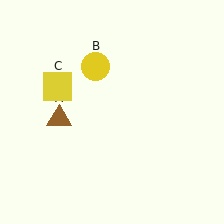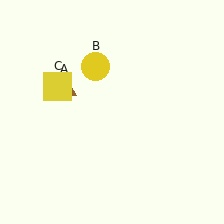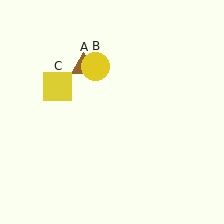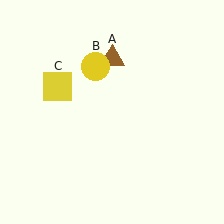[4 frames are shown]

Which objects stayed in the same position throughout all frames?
Yellow circle (object B) and yellow square (object C) remained stationary.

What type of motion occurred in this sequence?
The brown triangle (object A) rotated clockwise around the center of the scene.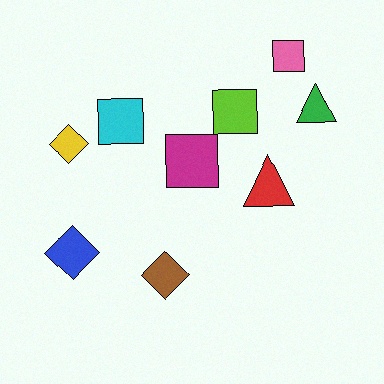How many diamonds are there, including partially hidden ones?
There are 3 diamonds.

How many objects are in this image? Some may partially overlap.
There are 9 objects.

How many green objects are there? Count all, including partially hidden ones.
There is 1 green object.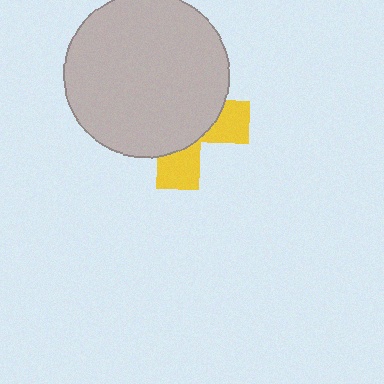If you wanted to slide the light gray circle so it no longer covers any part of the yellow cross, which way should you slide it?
Slide it toward the upper-left — that is the most direct way to separate the two shapes.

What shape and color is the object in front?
The object in front is a light gray circle.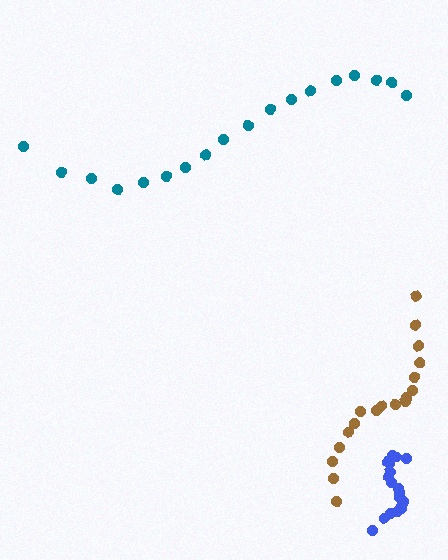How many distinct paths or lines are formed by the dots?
There are 3 distinct paths.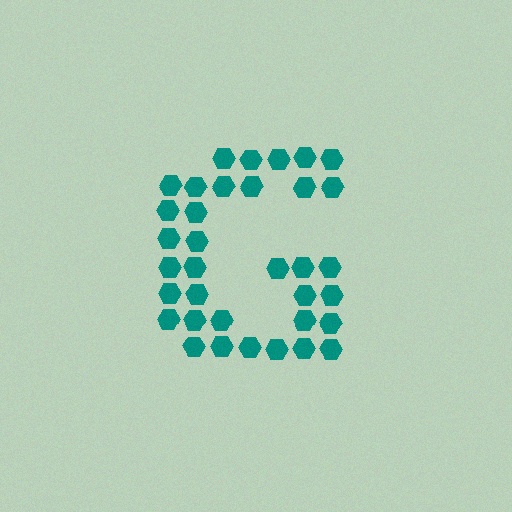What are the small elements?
The small elements are hexagons.